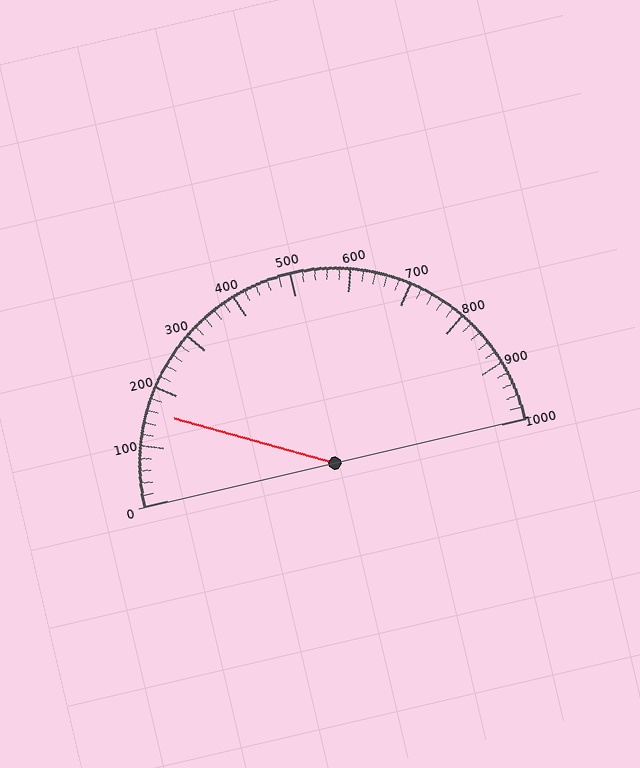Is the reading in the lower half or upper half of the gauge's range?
The reading is in the lower half of the range (0 to 1000).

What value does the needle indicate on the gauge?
The needle indicates approximately 160.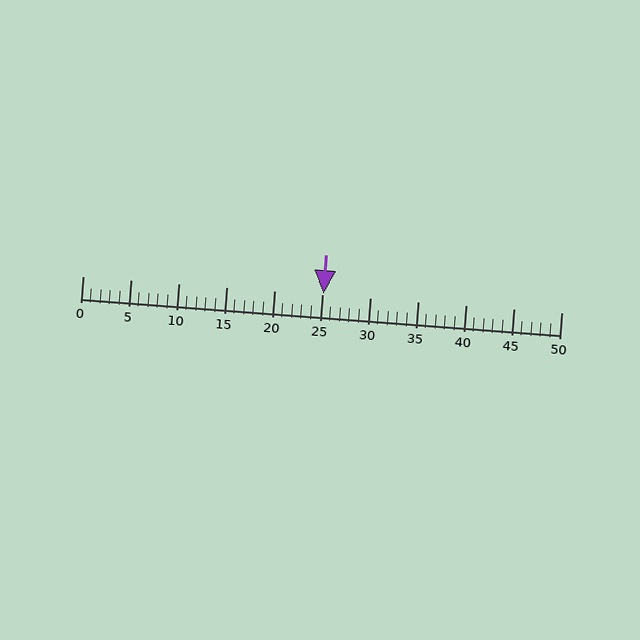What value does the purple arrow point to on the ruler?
The purple arrow points to approximately 25.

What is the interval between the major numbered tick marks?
The major tick marks are spaced 5 units apart.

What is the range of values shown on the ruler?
The ruler shows values from 0 to 50.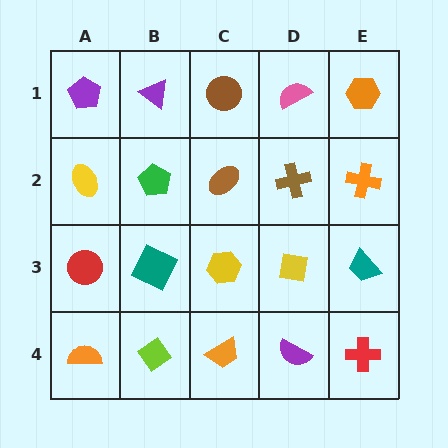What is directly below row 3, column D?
A purple semicircle.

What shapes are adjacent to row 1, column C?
A brown ellipse (row 2, column C), a purple triangle (row 1, column B), a pink semicircle (row 1, column D).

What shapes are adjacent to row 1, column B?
A green pentagon (row 2, column B), a purple pentagon (row 1, column A), a brown circle (row 1, column C).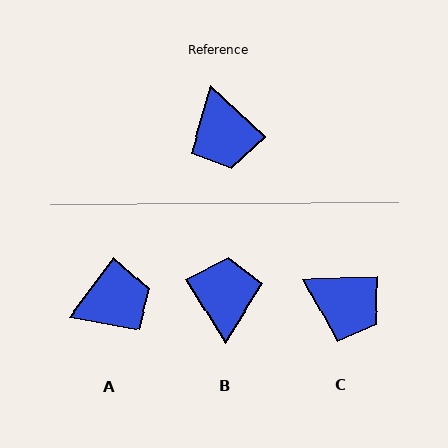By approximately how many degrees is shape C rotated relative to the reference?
Approximately 44 degrees counter-clockwise.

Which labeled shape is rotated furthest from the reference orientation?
B, about 164 degrees away.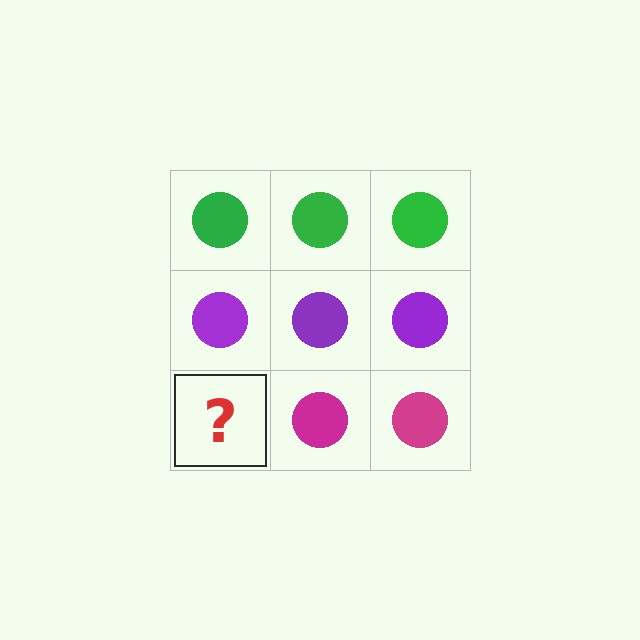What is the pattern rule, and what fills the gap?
The rule is that each row has a consistent color. The gap should be filled with a magenta circle.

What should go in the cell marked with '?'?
The missing cell should contain a magenta circle.